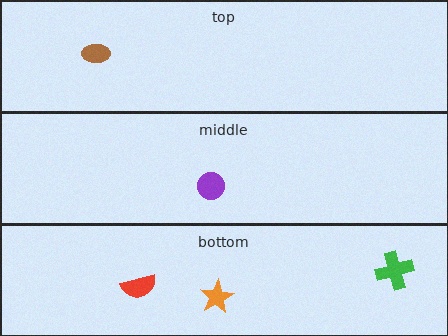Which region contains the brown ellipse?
The top region.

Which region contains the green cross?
The bottom region.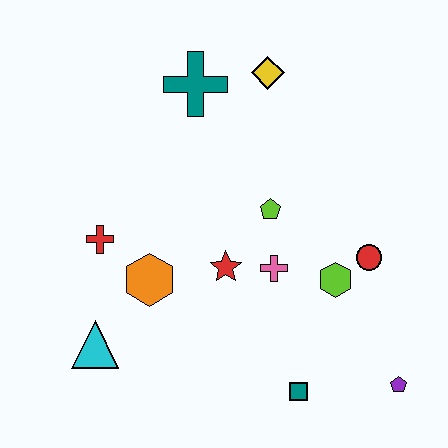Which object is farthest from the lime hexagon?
The cyan triangle is farthest from the lime hexagon.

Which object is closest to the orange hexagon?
The red cross is closest to the orange hexagon.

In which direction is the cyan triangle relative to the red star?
The cyan triangle is to the left of the red star.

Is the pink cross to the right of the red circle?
No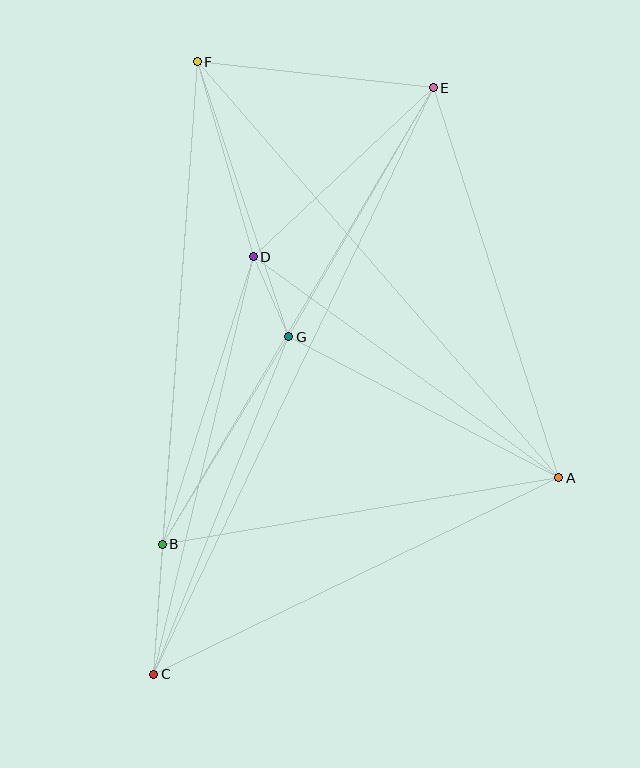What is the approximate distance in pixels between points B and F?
The distance between B and F is approximately 483 pixels.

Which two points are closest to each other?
Points D and G are closest to each other.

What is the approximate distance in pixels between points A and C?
The distance between A and C is approximately 450 pixels.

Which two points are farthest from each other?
Points C and E are farthest from each other.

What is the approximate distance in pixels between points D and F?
The distance between D and F is approximately 203 pixels.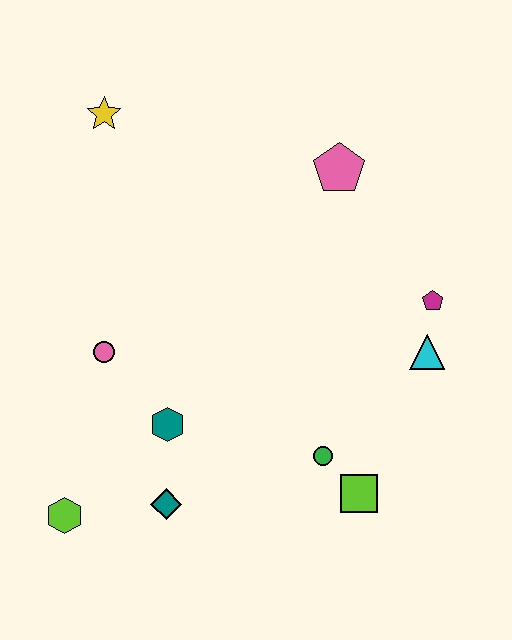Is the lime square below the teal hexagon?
Yes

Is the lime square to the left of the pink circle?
No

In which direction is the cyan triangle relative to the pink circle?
The cyan triangle is to the right of the pink circle.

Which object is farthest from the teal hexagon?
The yellow star is farthest from the teal hexagon.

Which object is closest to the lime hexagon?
The teal diamond is closest to the lime hexagon.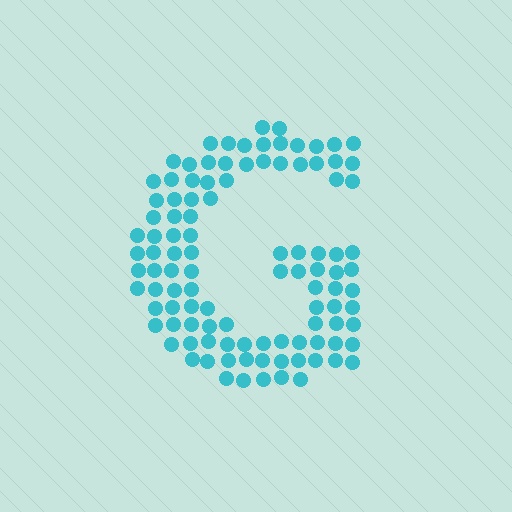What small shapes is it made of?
It is made of small circles.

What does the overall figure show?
The overall figure shows the letter G.